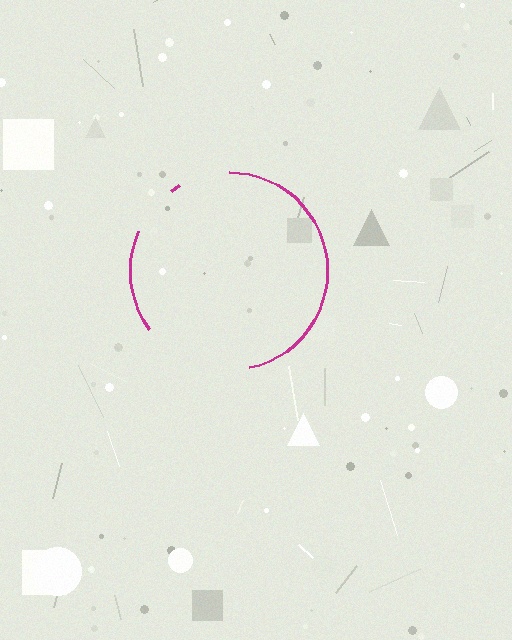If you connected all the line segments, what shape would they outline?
They would outline a circle.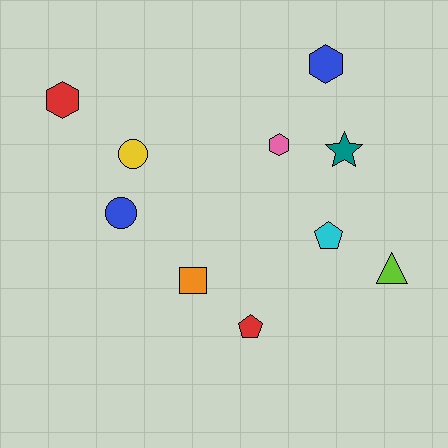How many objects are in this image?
There are 10 objects.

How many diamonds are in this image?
There are no diamonds.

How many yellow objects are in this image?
There is 1 yellow object.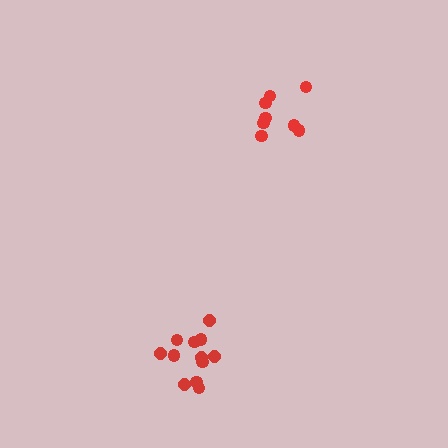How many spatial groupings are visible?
There are 2 spatial groupings.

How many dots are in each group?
Group 1: 8 dots, Group 2: 12 dots (20 total).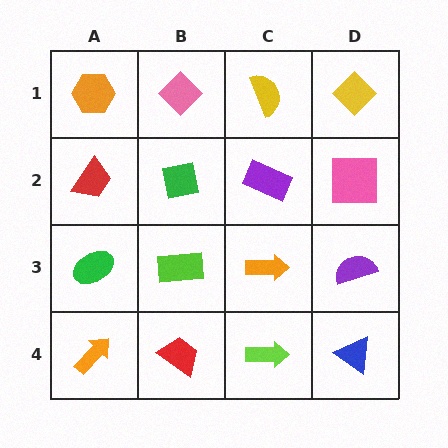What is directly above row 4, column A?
A green ellipse.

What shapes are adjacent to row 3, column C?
A purple rectangle (row 2, column C), a lime arrow (row 4, column C), a lime rectangle (row 3, column B), a purple semicircle (row 3, column D).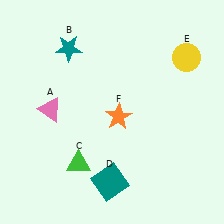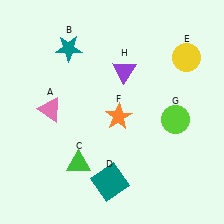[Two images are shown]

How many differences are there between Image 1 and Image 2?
There are 2 differences between the two images.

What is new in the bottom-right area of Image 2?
A lime circle (G) was added in the bottom-right area of Image 2.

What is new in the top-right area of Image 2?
A purple triangle (H) was added in the top-right area of Image 2.